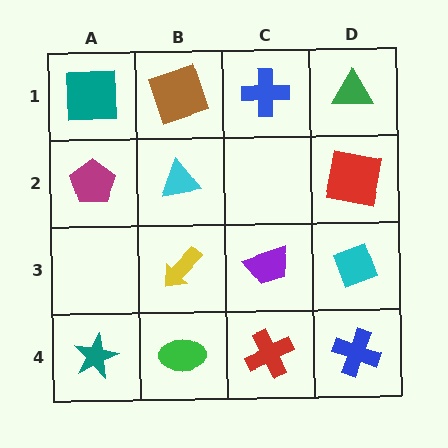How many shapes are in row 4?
4 shapes.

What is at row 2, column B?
A cyan triangle.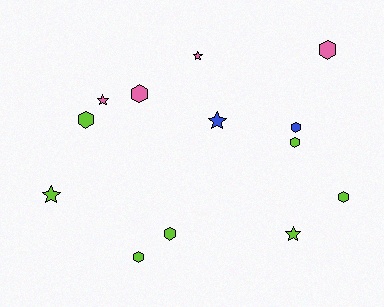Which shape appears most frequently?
Hexagon, with 8 objects.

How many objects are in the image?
There are 13 objects.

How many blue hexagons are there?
There is 1 blue hexagon.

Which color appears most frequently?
Lime, with 7 objects.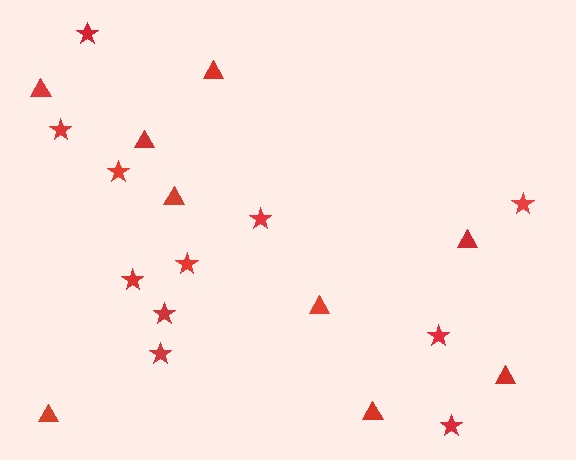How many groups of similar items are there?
There are 2 groups: one group of triangles (9) and one group of stars (11).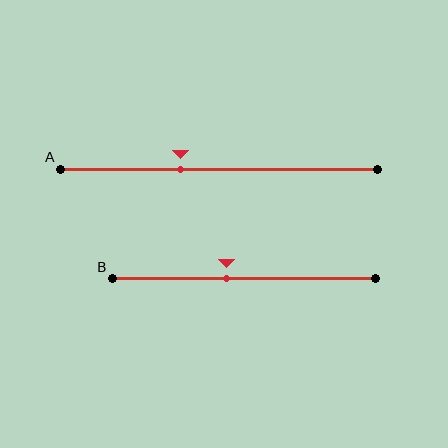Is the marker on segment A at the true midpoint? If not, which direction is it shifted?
No, the marker on segment A is shifted to the left by about 12% of the segment length.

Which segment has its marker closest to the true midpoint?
Segment B has its marker closest to the true midpoint.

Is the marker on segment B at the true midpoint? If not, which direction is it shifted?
No, the marker on segment B is shifted to the left by about 7% of the segment length.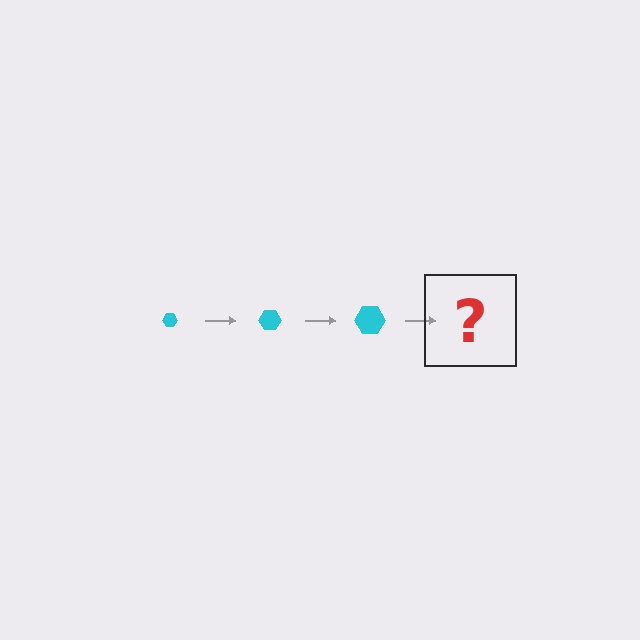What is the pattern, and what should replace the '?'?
The pattern is that the hexagon gets progressively larger each step. The '?' should be a cyan hexagon, larger than the previous one.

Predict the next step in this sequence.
The next step is a cyan hexagon, larger than the previous one.